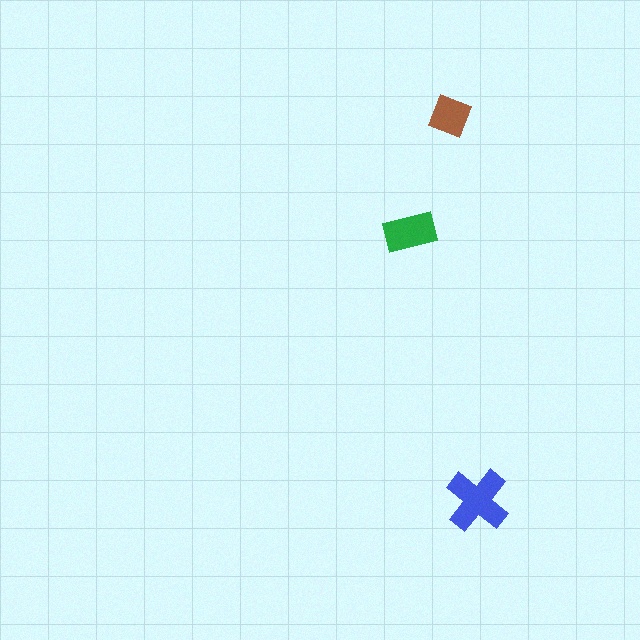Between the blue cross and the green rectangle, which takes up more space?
The blue cross.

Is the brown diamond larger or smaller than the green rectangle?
Smaller.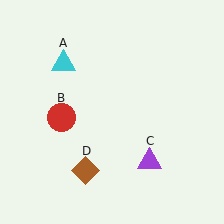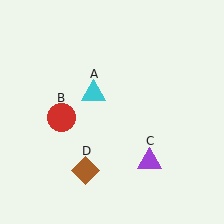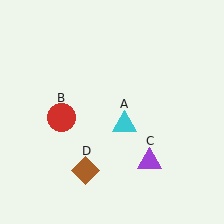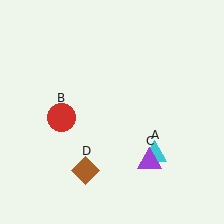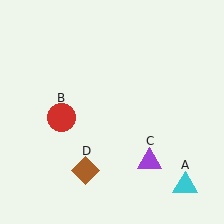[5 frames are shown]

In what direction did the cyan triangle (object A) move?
The cyan triangle (object A) moved down and to the right.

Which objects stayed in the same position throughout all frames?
Red circle (object B) and purple triangle (object C) and brown diamond (object D) remained stationary.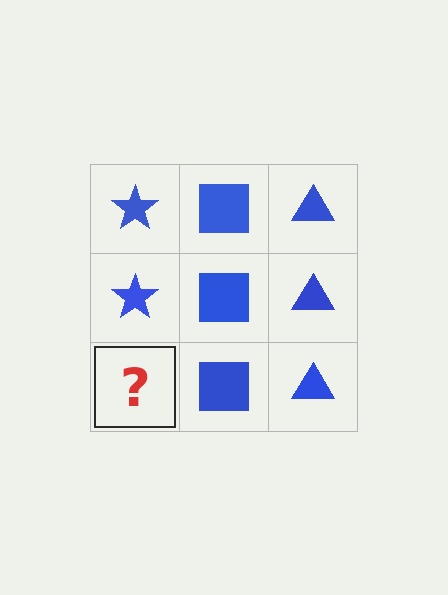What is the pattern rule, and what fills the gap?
The rule is that each column has a consistent shape. The gap should be filled with a blue star.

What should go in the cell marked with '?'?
The missing cell should contain a blue star.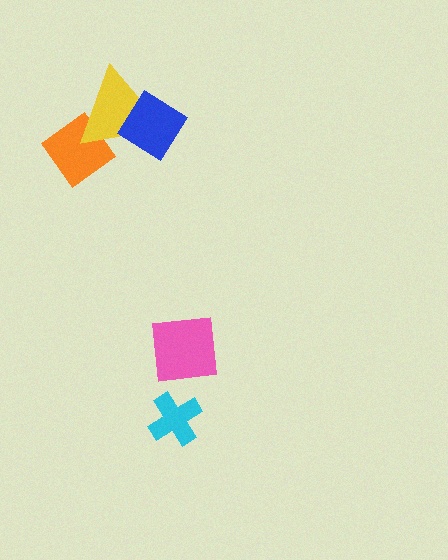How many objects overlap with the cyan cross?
0 objects overlap with the cyan cross.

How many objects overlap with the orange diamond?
1 object overlaps with the orange diamond.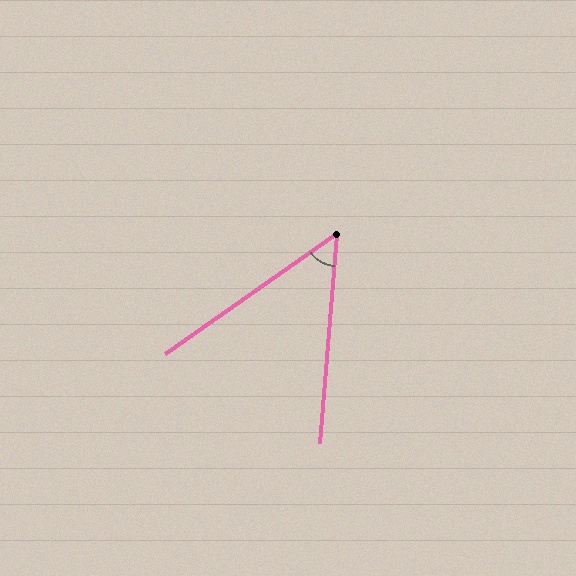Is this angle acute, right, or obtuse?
It is acute.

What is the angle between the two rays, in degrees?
Approximately 50 degrees.